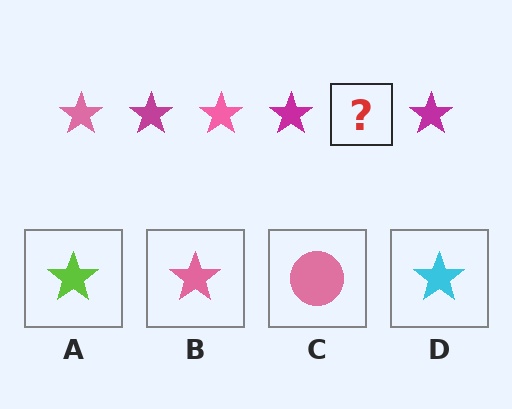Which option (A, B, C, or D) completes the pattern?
B.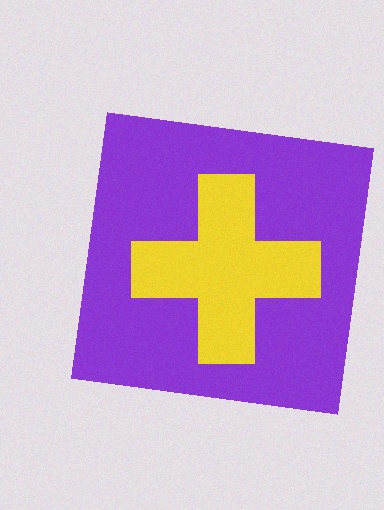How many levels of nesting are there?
2.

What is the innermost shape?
The yellow cross.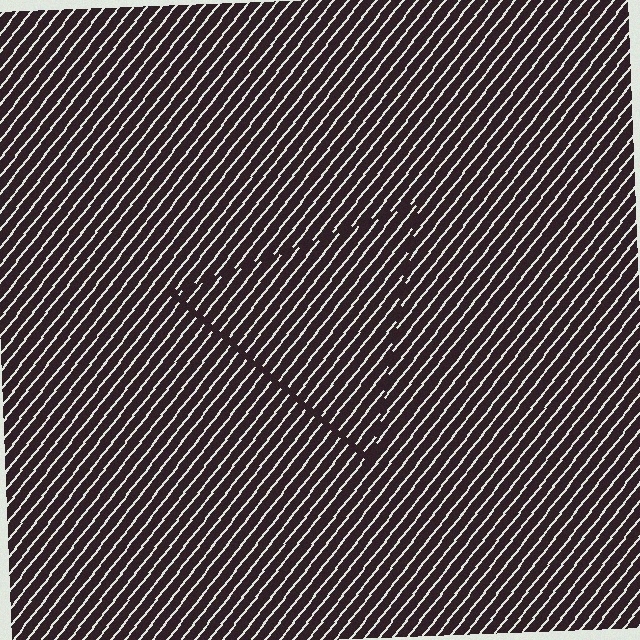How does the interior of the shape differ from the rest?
The interior of the shape contains the same grating, shifted by half a period — the contour is defined by the phase discontinuity where line-ends from the inner and outer gratings abut.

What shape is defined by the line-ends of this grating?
An illusory triangle. The interior of the shape contains the same grating, shifted by half a period — the contour is defined by the phase discontinuity where line-ends from the inner and outer gratings abut.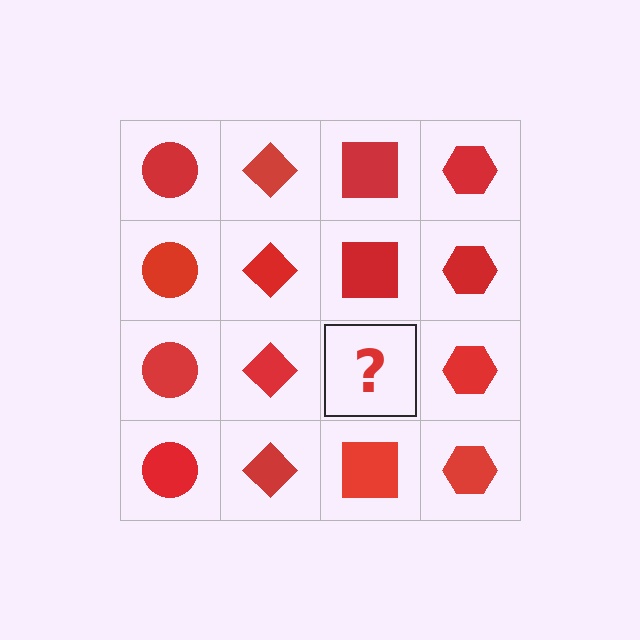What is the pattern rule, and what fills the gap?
The rule is that each column has a consistent shape. The gap should be filled with a red square.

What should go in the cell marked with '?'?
The missing cell should contain a red square.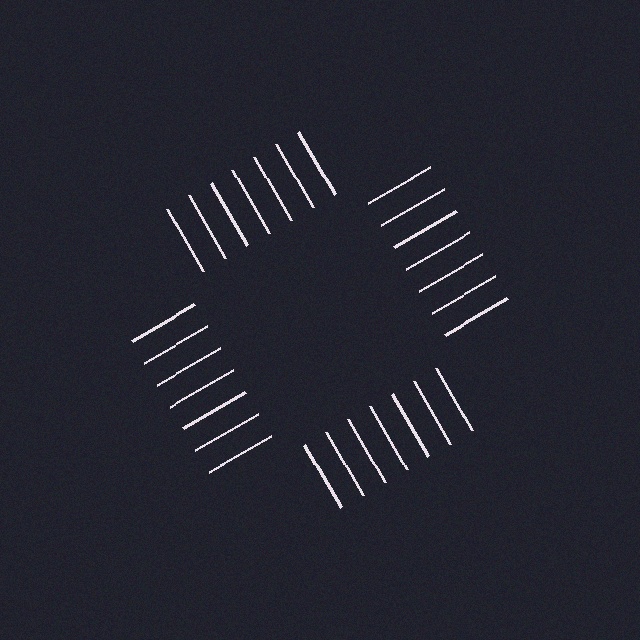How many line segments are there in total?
28 — 7 along each of the 4 edges.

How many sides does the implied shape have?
4 sides — the line-ends trace a square.